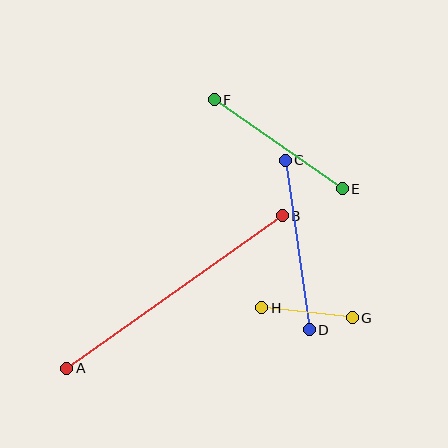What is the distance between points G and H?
The distance is approximately 91 pixels.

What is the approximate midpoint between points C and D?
The midpoint is at approximately (297, 245) pixels.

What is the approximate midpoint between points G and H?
The midpoint is at approximately (307, 313) pixels.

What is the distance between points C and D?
The distance is approximately 172 pixels.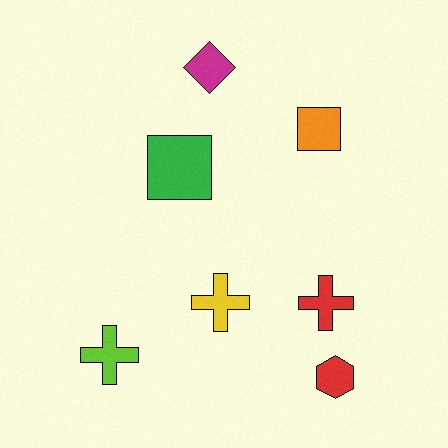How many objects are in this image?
There are 7 objects.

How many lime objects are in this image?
There is 1 lime object.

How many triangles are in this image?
There are no triangles.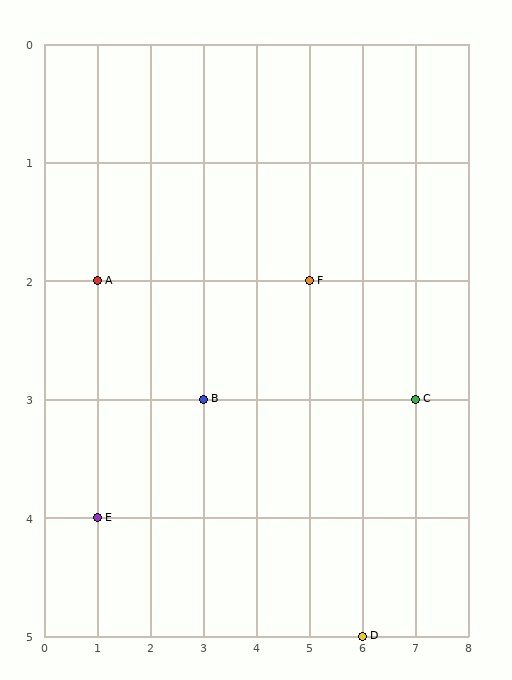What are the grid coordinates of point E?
Point E is at grid coordinates (1, 4).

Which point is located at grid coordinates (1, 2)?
Point A is at (1, 2).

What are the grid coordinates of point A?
Point A is at grid coordinates (1, 2).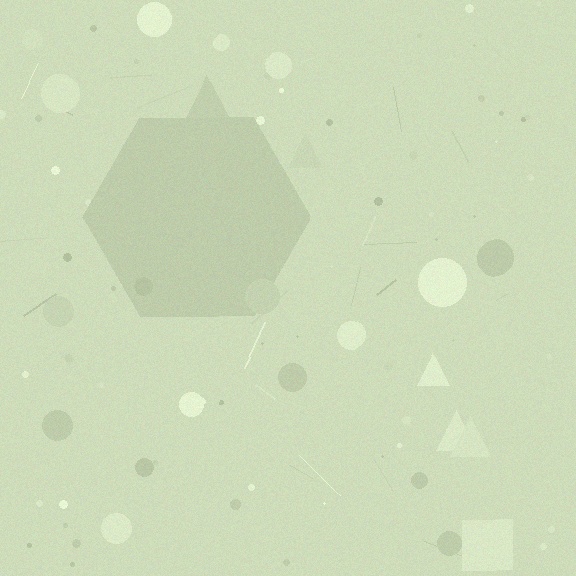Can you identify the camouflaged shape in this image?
The camouflaged shape is a hexagon.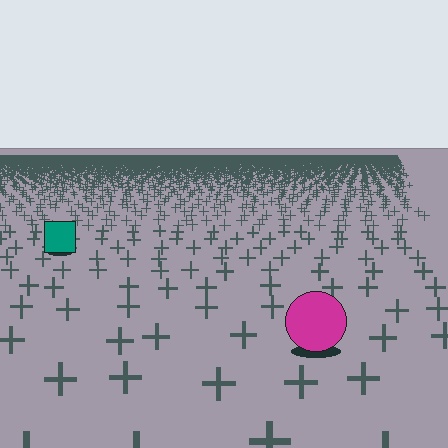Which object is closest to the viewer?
The magenta circle is closest. The texture marks near it are larger and more spread out.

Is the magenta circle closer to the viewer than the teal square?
Yes. The magenta circle is closer — you can tell from the texture gradient: the ground texture is coarser near it.